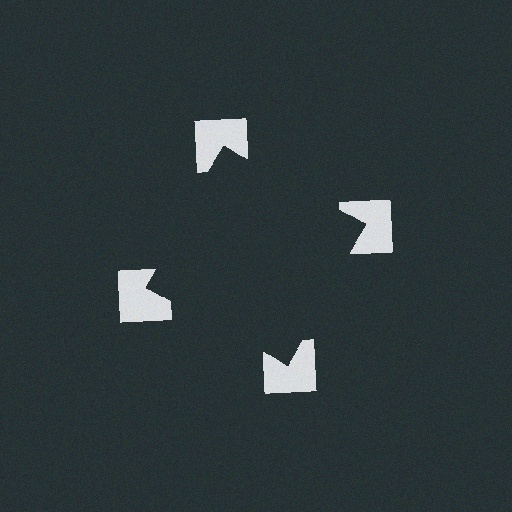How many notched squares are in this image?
There are 4 — one at each vertex of the illusory square.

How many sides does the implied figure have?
4 sides.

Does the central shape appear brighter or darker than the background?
It typically appears slightly darker than the background, even though no actual brightness change is drawn.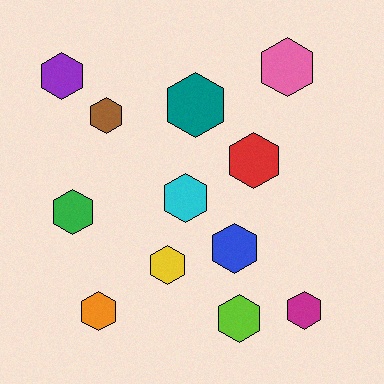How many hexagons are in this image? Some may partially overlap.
There are 12 hexagons.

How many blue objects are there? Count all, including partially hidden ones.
There is 1 blue object.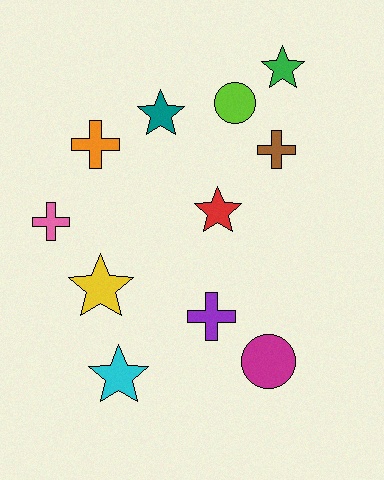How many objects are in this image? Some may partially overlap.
There are 11 objects.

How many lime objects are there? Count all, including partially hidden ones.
There is 1 lime object.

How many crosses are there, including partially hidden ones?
There are 4 crosses.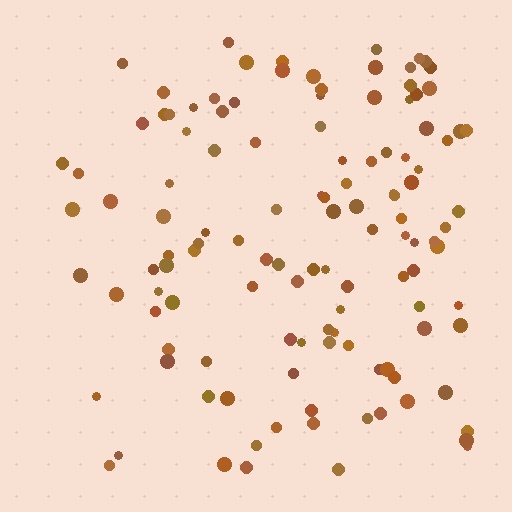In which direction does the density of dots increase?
From left to right, with the right side densest.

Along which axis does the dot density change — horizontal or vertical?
Horizontal.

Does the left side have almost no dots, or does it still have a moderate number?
Still a moderate number, just noticeably fewer than the right.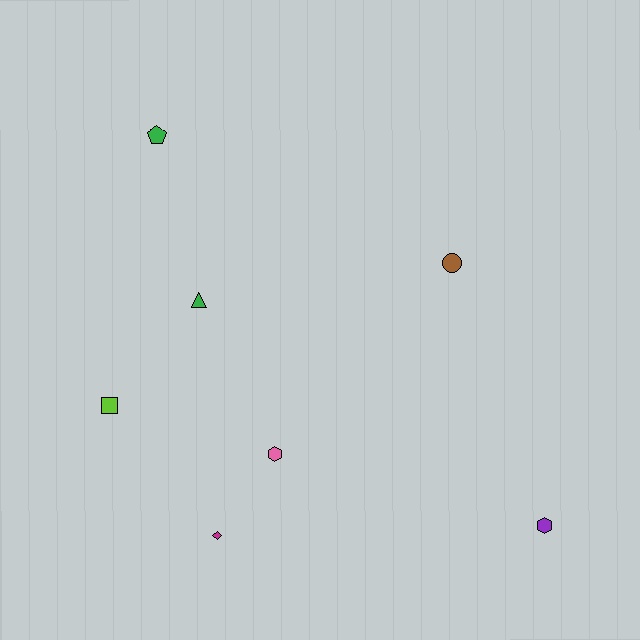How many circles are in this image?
There is 1 circle.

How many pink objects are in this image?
There is 1 pink object.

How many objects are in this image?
There are 7 objects.